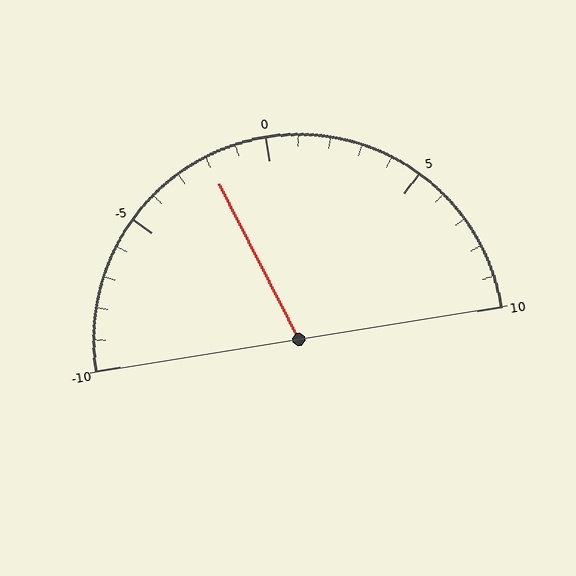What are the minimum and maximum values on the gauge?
The gauge ranges from -10 to 10.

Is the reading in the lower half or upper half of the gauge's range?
The reading is in the lower half of the range (-10 to 10).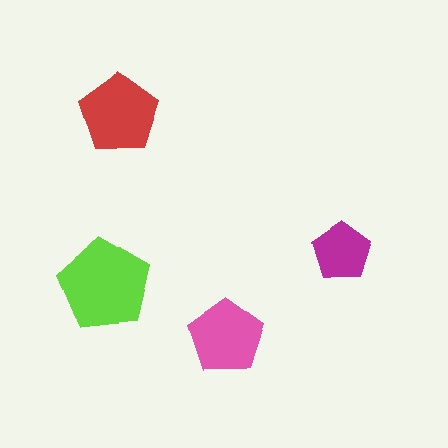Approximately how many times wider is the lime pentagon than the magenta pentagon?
About 1.5 times wider.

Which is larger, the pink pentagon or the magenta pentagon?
The pink one.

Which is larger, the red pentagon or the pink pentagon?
The red one.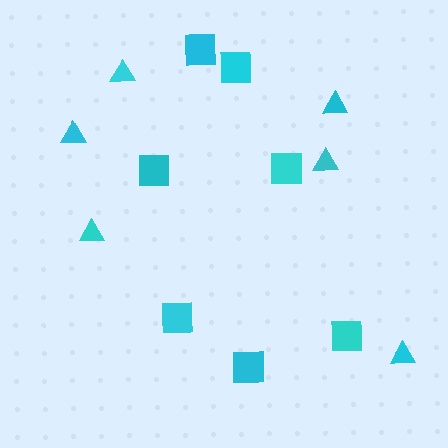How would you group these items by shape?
There are 2 groups: one group of squares (7) and one group of triangles (6).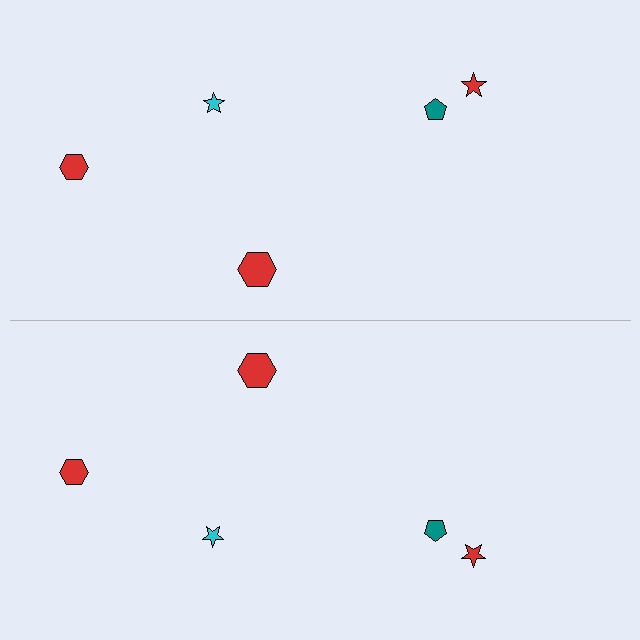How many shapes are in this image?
There are 10 shapes in this image.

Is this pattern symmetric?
Yes, this pattern has bilateral (reflection) symmetry.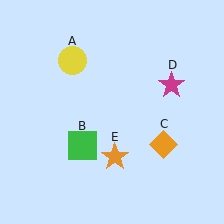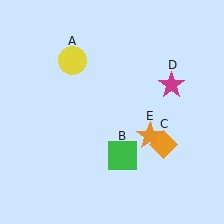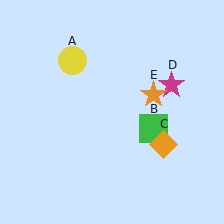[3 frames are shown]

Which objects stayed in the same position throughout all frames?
Yellow circle (object A) and orange diamond (object C) and magenta star (object D) remained stationary.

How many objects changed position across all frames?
2 objects changed position: green square (object B), orange star (object E).